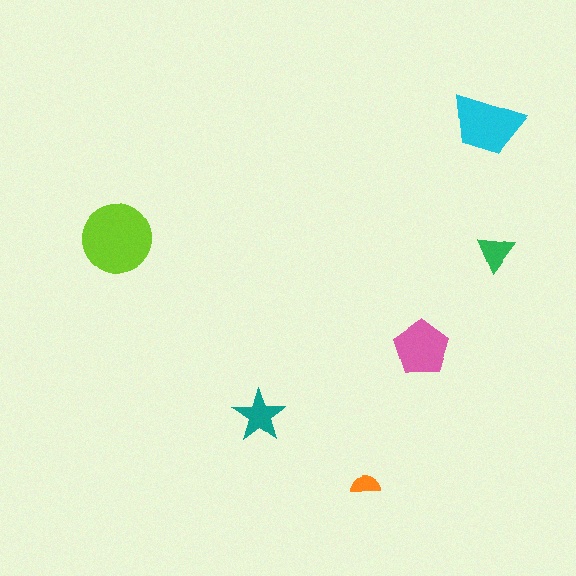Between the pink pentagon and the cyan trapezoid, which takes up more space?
The cyan trapezoid.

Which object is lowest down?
The orange semicircle is bottommost.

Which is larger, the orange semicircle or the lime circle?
The lime circle.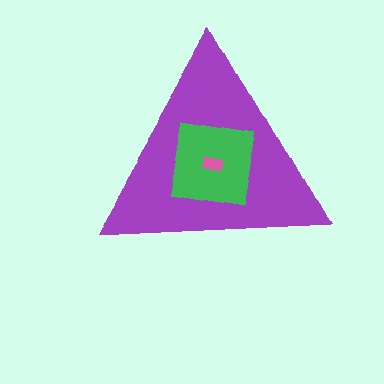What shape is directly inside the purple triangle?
The green square.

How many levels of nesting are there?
3.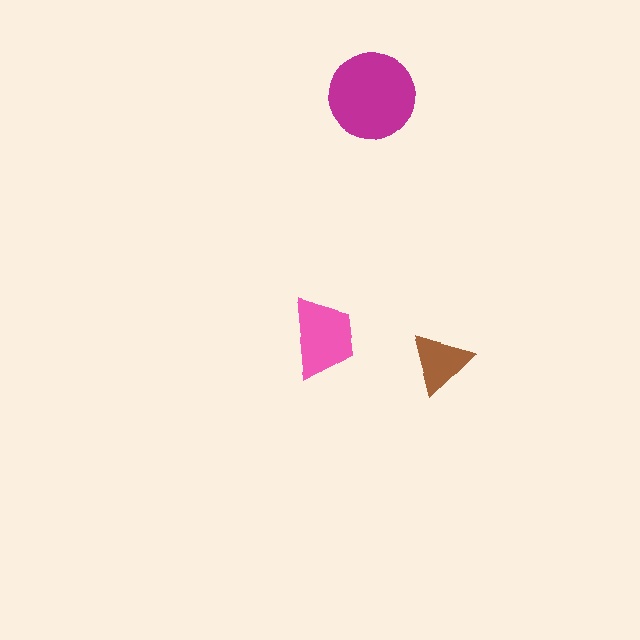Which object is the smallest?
The brown triangle.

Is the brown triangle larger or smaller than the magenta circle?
Smaller.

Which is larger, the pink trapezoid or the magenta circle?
The magenta circle.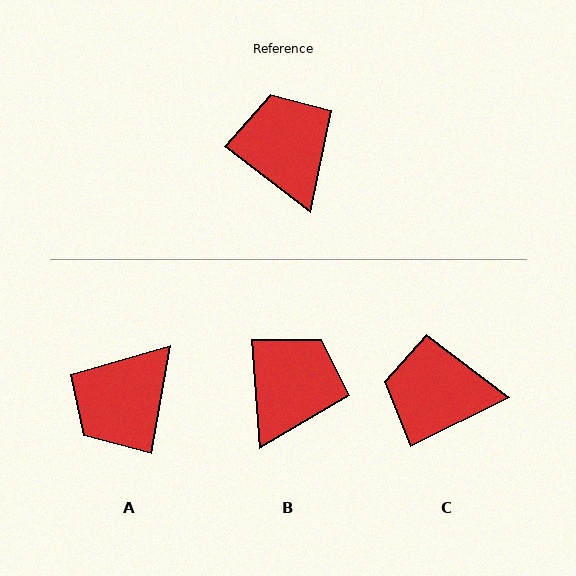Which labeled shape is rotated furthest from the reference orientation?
A, about 117 degrees away.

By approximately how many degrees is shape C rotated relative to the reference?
Approximately 64 degrees counter-clockwise.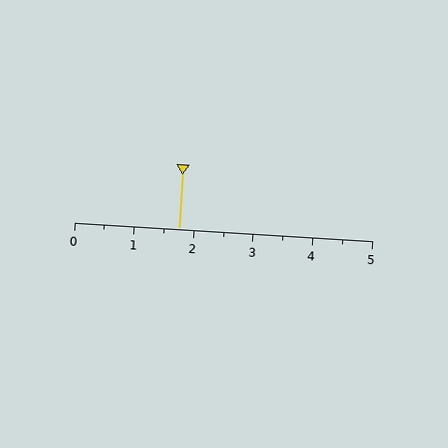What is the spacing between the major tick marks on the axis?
The major ticks are spaced 1 apart.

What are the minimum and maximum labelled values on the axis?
The axis runs from 0 to 5.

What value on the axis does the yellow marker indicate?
The marker indicates approximately 1.8.